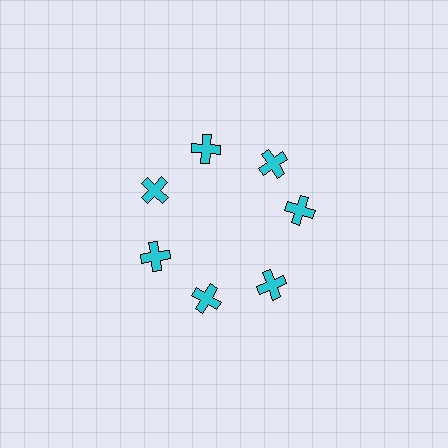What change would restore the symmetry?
The symmetry would be restored by rotating it back into even spacing with its neighbors so that all 7 crosses sit at equal angles and equal distance from the center.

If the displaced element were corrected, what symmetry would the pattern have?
It would have 7-fold rotational symmetry — the pattern would map onto itself every 51 degrees.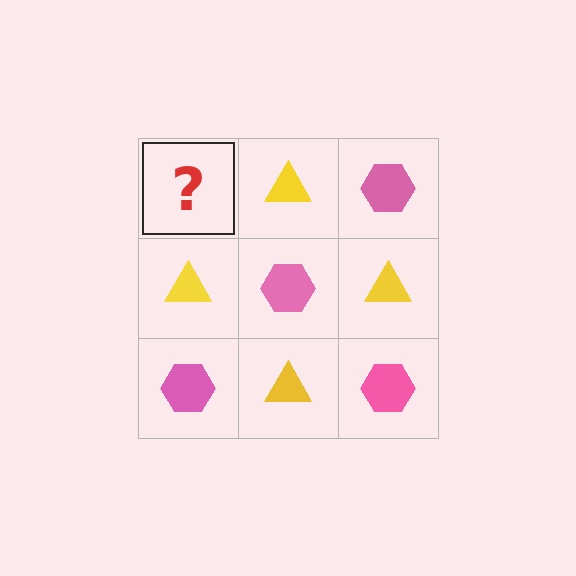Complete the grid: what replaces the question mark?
The question mark should be replaced with a pink hexagon.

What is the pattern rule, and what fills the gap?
The rule is that it alternates pink hexagon and yellow triangle in a checkerboard pattern. The gap should be filled with a pink hexagon.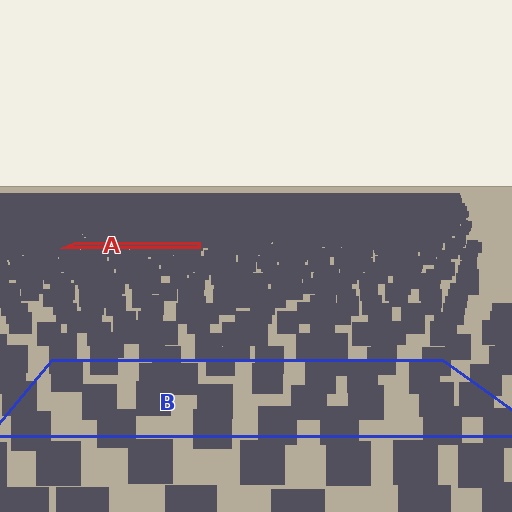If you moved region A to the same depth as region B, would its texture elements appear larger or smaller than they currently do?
They would appear larger. At a closer depth, the same texture elements are projected at a bigger on-screen size.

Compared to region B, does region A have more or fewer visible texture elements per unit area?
Region A has more texture elements per unit area — they are packed more densely because it is farther away.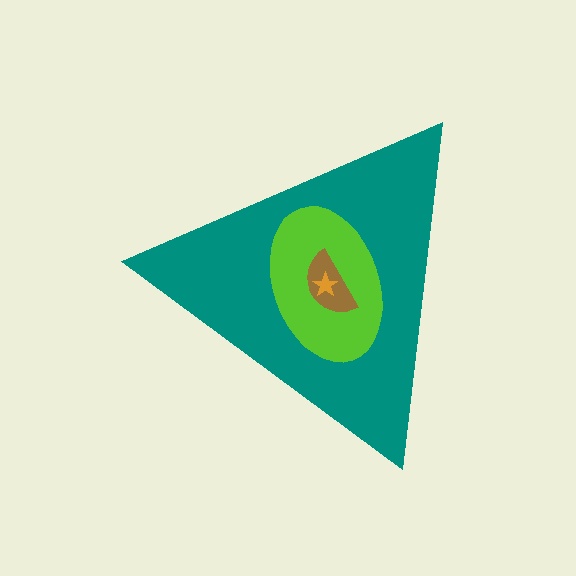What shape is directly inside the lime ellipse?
The brown semicircle.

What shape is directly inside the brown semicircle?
The orange star.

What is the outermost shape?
The teal triangle.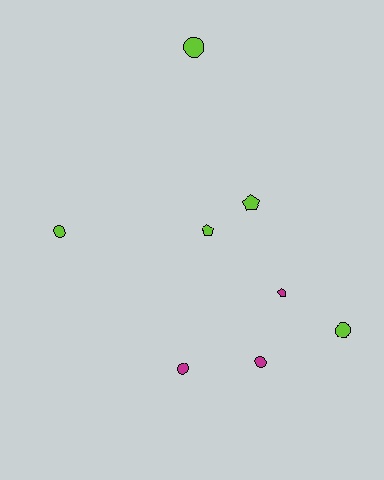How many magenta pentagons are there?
There is 1 magenta pentagon.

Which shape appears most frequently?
Circle, with 5 objects.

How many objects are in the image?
There are 8 objects.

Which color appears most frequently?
Lime, with 5 objects.